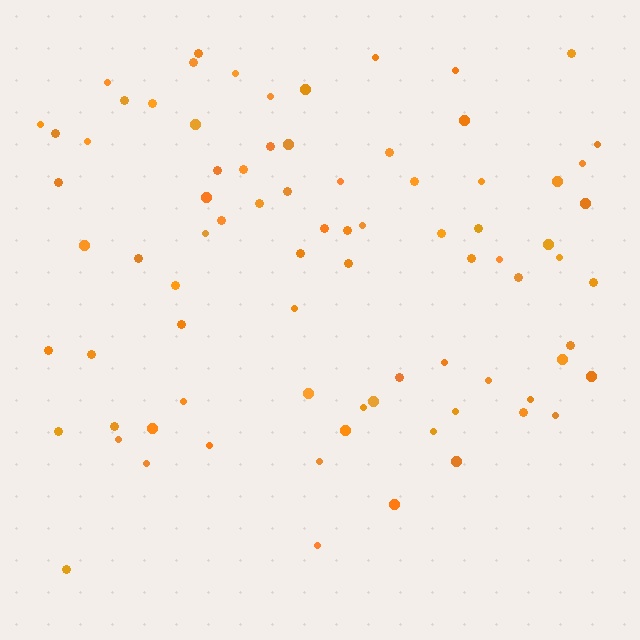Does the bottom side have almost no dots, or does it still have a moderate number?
Still a moderate number, just noticeably fewer than the top.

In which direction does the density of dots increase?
From bottom to top, with the top side densest.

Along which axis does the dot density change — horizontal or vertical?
Vertical.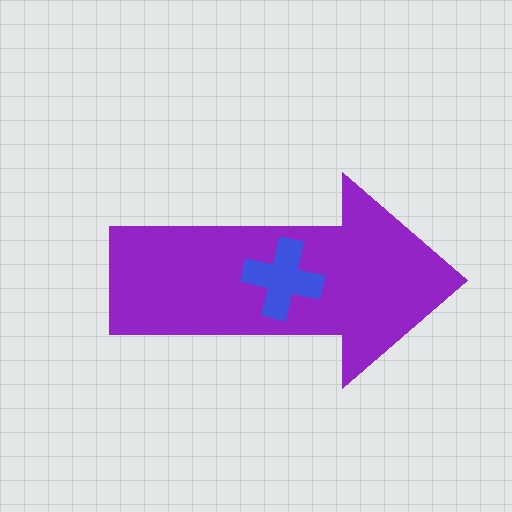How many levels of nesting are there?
2.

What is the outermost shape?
The purple arrow.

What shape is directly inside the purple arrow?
The blue cross.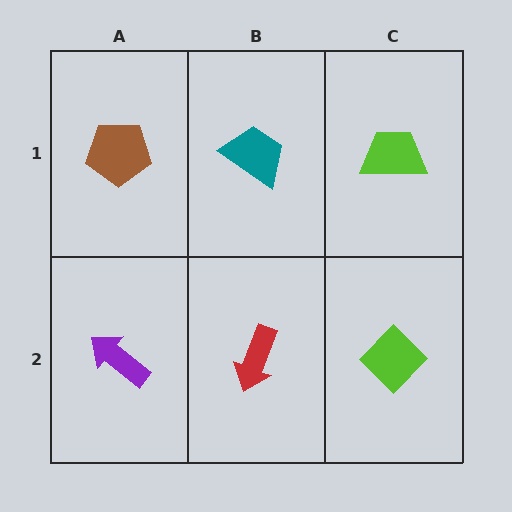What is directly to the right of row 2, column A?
A red arrow.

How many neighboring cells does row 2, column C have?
2.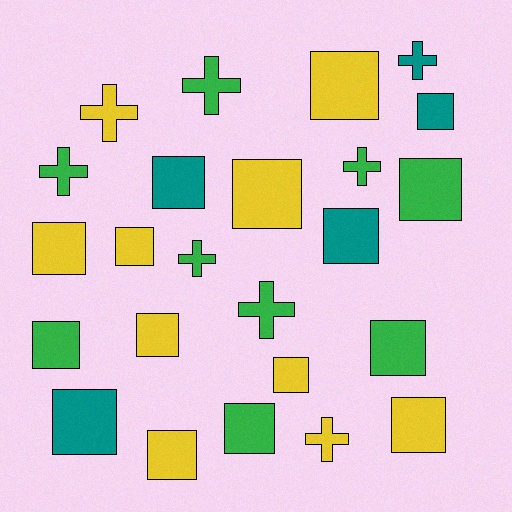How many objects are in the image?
There are 24 objects.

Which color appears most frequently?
Yellow, with 10 objects.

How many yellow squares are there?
There are 8 yellow squares.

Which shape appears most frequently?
Square, with 16 objects.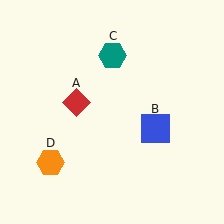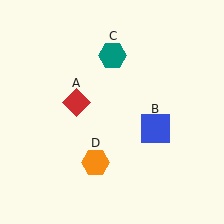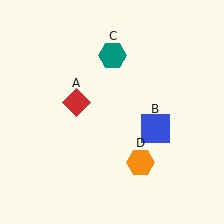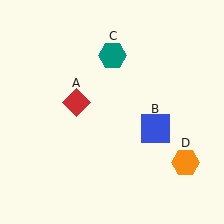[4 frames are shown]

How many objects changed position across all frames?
1 object changed position: orange hexagon (object D).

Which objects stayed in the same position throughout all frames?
Red diamond (object A) and blue square (object B) and teal hexagon (object C) remained stationary.